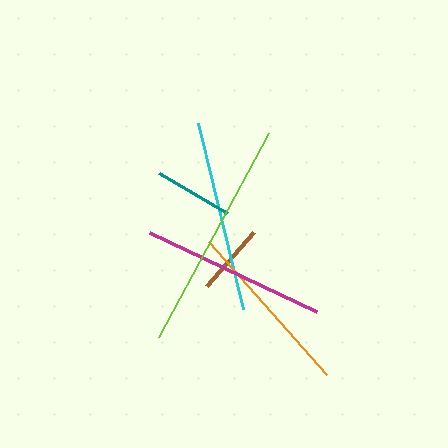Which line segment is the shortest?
The brown line is the shortest at approximately 71 pixels.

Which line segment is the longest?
The lime line is the longest at approximately 231 pixels.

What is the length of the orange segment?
The orange segment is approximately 178 pixels long.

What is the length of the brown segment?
The brown segment is approximately 71 pixels long.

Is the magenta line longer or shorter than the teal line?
The magenta line is longer than the teal line.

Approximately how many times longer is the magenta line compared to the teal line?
The magenta line is approximately 2.3 times the length of the teal line.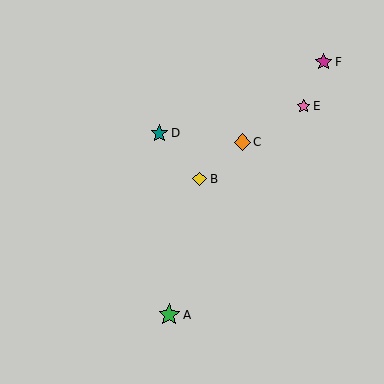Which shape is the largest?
The green star (labeled A) is the largest.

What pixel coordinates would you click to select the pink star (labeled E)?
Click at (303, 106) to select the pink star E.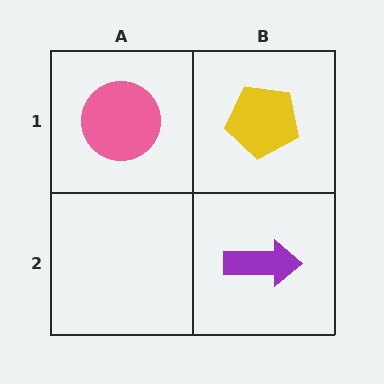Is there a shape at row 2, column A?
No, that cell is empty.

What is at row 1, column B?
A yellow pentagon.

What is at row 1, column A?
A pink circle.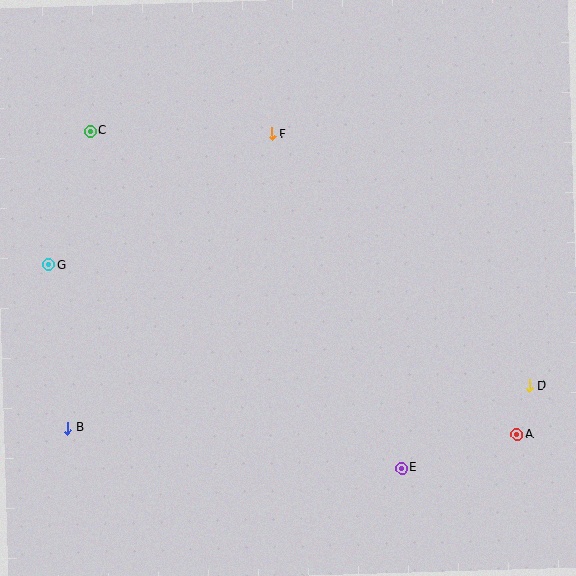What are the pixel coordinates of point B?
Point B is at (68, 428).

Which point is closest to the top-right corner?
Point F is closest to the top-right corner.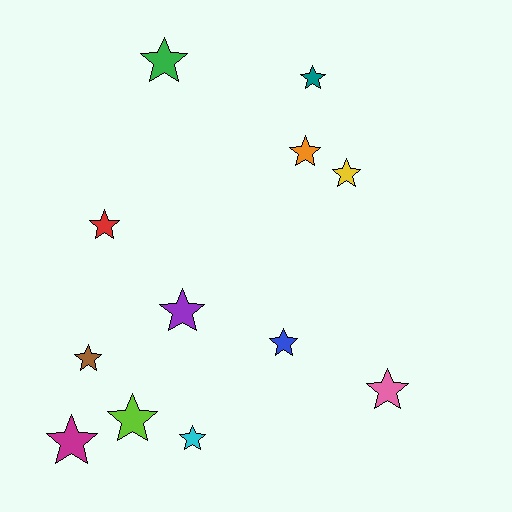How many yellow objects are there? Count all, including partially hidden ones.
There is 1 yellow object.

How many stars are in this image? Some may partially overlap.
There are 12 stars.